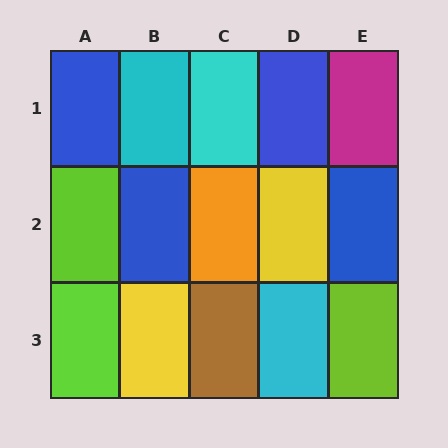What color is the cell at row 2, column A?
Lime.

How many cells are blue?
4 cells are blue.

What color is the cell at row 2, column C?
Orange.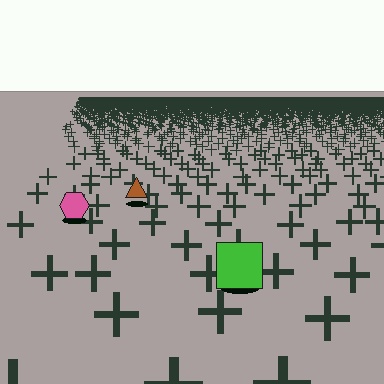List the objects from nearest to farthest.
From nearest to farthest: the green square, the pink hexagon, the brown triangle.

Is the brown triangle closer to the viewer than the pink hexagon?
No. The pink hexagon is closer — you can tell from the texture gradient: the ground texture is coarser near it.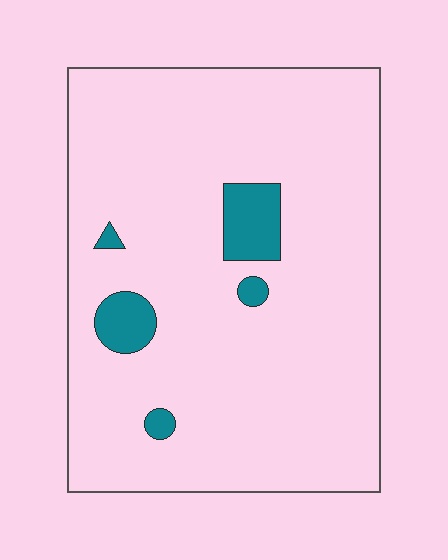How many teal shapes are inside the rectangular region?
5.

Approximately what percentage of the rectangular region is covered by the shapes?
Approximately 5%.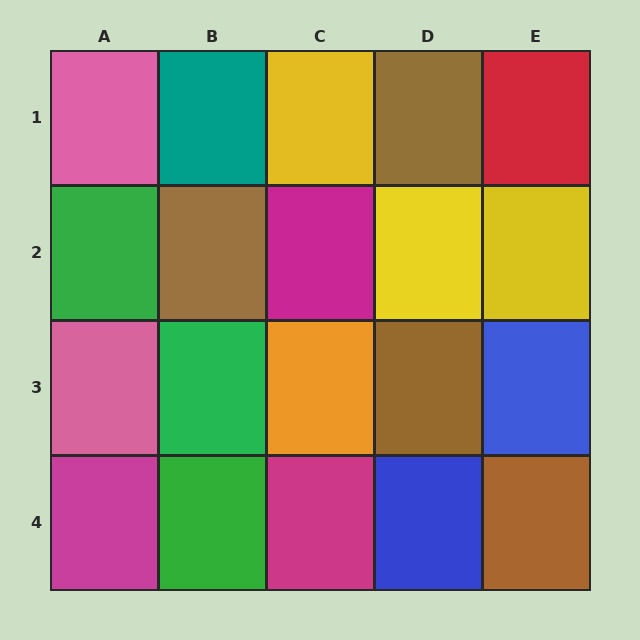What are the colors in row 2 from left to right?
Green, brown, magenta, yellow, yellow.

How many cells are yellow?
3 cells are yellow.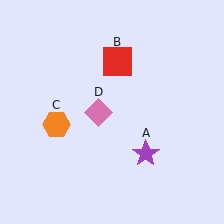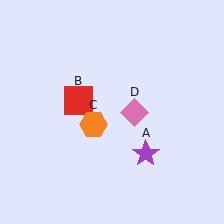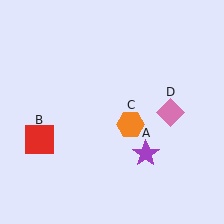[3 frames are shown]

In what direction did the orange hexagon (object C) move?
The orange hexagon (object C) moved right.